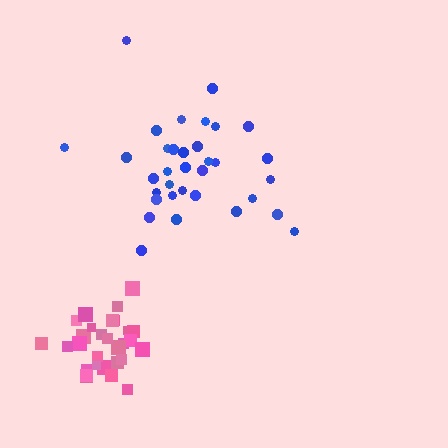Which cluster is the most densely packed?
Pink.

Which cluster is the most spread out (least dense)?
Blue.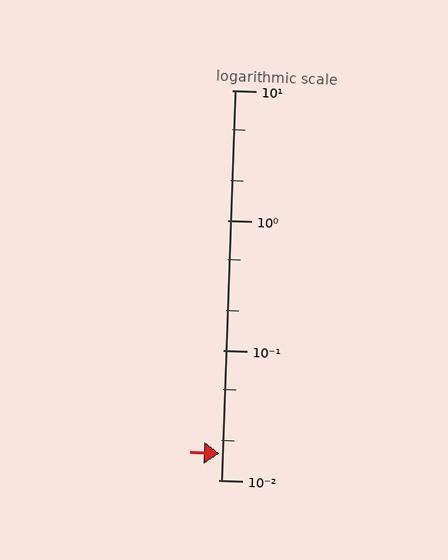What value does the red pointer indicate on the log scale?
The pointer indicates approximately 0.016.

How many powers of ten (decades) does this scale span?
The scale spans 3 decades, from 0.01 to 10.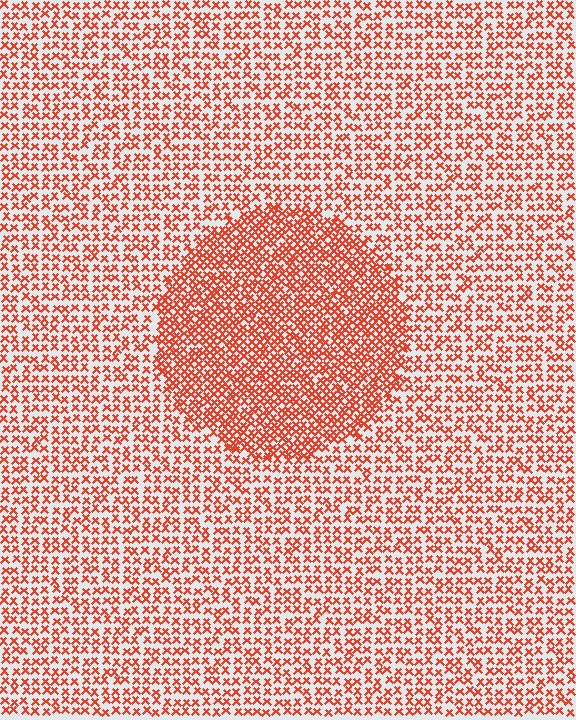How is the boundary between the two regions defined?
The boundary is defined by a change in element density (approximately 1.8x ratio). All elements are the same color, size, and shape.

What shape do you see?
I see a circle.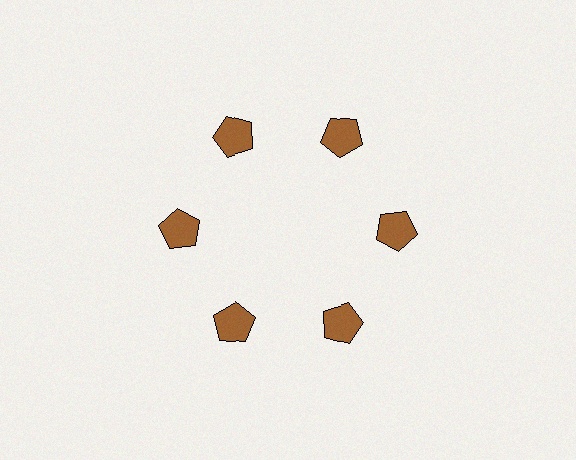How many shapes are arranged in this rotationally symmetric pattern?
There are 6 shapes, arranged in 6 groups of 1.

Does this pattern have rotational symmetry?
Yes, this pattern has 6-fold rotational symmetry. It looks the same after rotating 60 degrees around the center.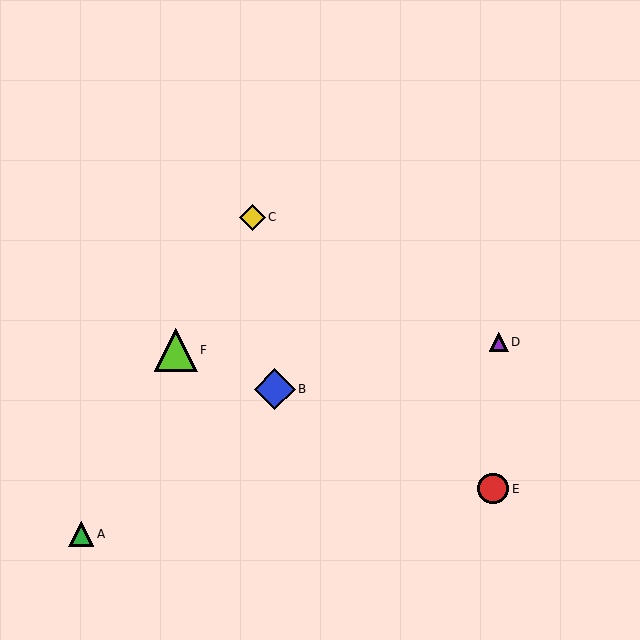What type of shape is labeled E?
Shape E is a red circle.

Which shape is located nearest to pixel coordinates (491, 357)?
The purple triangle (labeled D) at (499, 342) is nearest to that location.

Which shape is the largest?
The lime triangle (labeled F) is the largest.